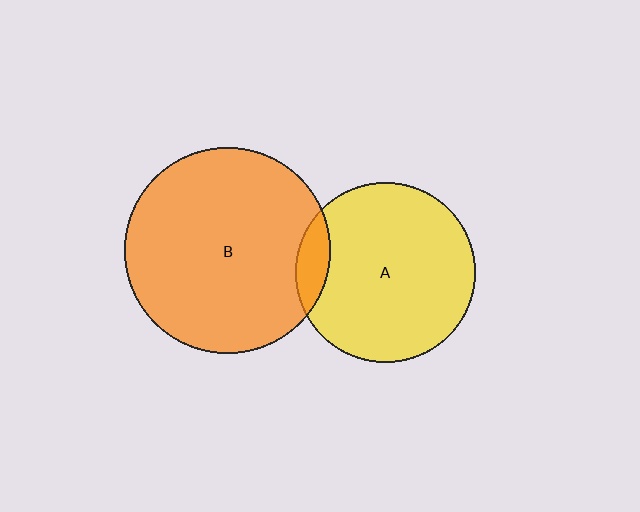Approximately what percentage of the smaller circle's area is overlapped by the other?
Approximately 10%.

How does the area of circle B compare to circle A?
Approximately 1.3 times.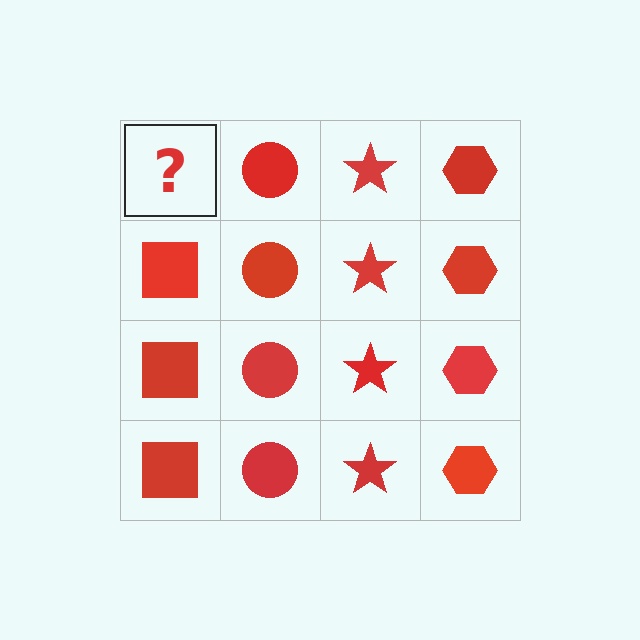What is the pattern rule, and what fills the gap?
The rule is that each column has a consistent shape. The gap should be filled with a red square.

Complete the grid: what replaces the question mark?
The question mark should be replaced with a red square.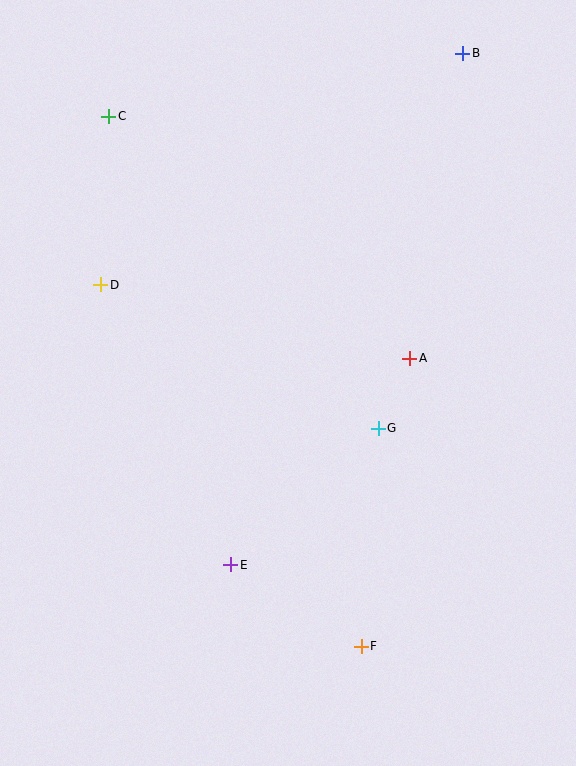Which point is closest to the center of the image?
Point G at (378, 428) is closest to the center.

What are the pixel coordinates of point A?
Point A is at (410, 358).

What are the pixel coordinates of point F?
Point F is at (361, 646).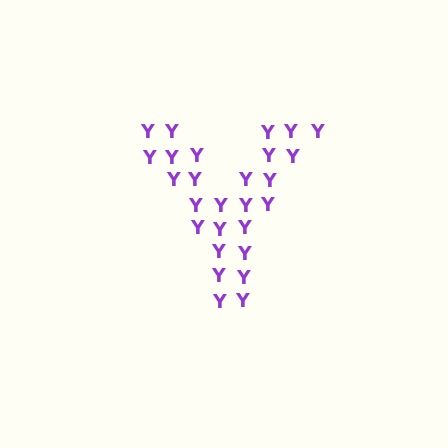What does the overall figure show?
The overall figure shows the letter Y.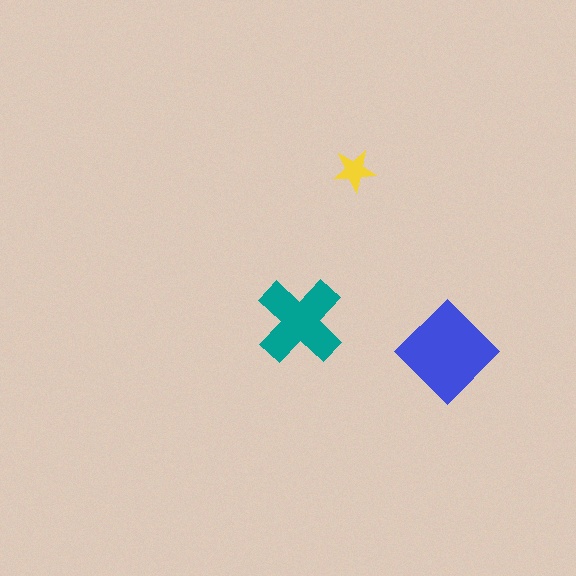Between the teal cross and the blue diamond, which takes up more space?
The blue diamond.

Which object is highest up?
The yellow star is topmost.